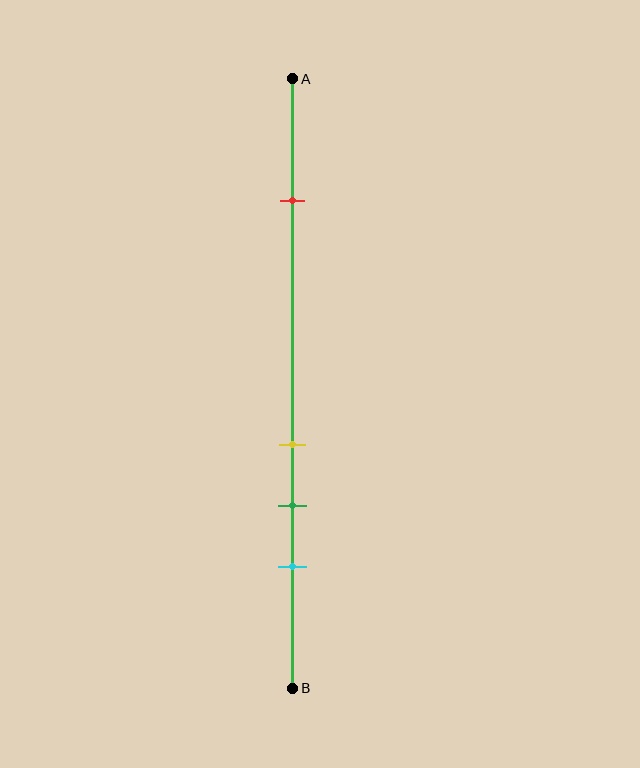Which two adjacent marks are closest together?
The yellow and green marks are the closest adjacent pair.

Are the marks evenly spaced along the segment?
No, the marks are not evenly spaced.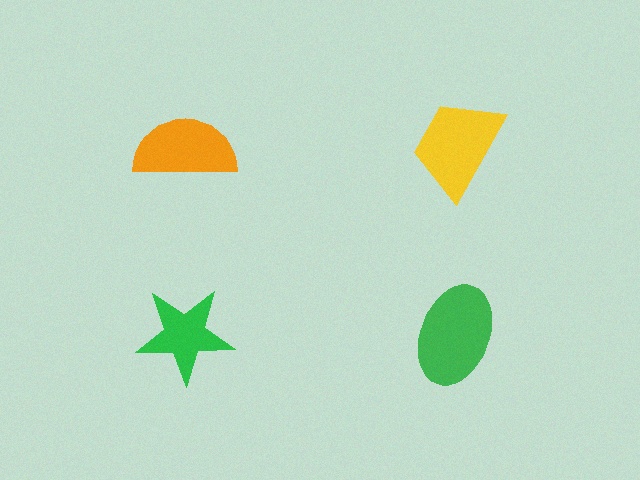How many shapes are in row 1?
2 shapes.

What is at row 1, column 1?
An orange semicircle.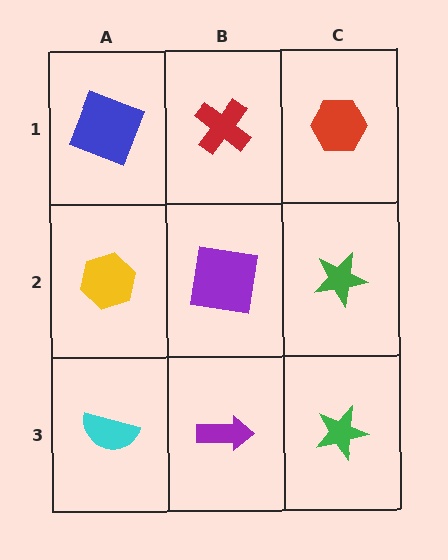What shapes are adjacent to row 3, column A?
A yellow hexagon (row 2, column A), a purple arrow (row 3, column B).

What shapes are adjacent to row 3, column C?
A green star (row 2, column C), a purple arrow (row 3, column B).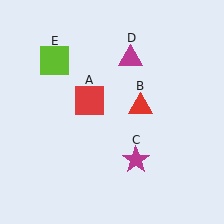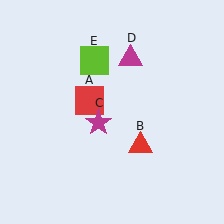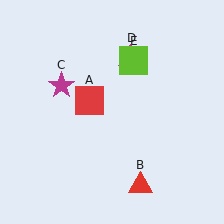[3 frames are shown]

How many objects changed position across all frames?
3 objects changed position: red triangle (object B), magenta star (object C), lime square (object E).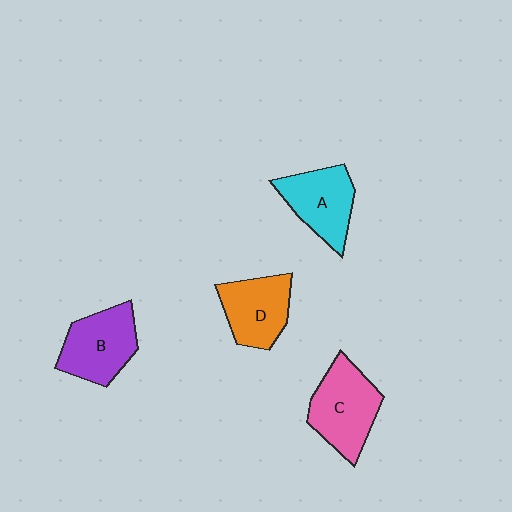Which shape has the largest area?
Shape C (pink).